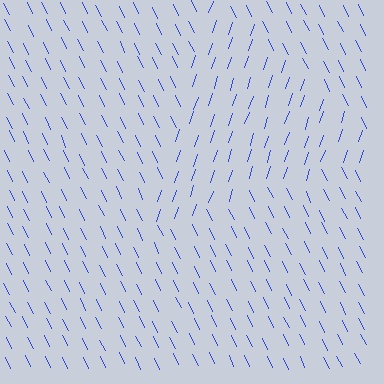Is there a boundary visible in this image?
Yes, there is a texture boundary formed by a change in line orientation.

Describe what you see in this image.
The image is filled with small blue line segments. A triangle region in the image has lines oriented differently from the surrounding lines, creating a visible texture boundary.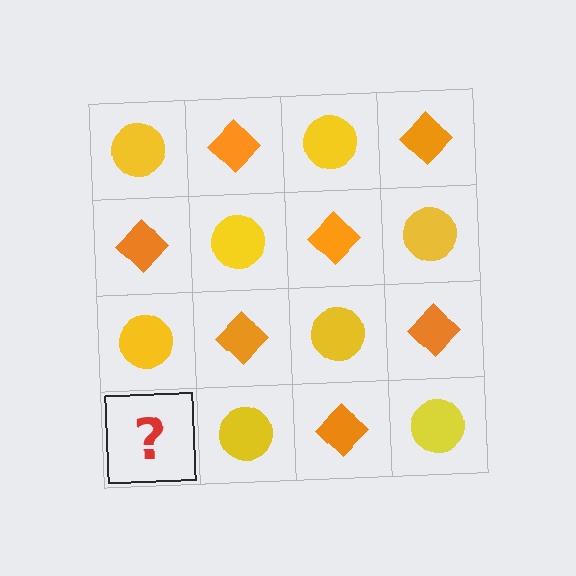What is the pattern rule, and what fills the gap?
The rule is that it alternates yellow circle and orange diamond in a checkerboard pattern. The gap should be filled with an orange diamond.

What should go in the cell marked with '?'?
The missing cell should contain an orange diamond.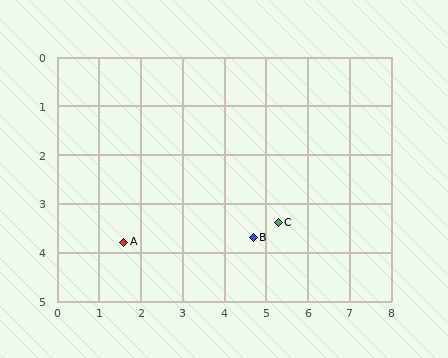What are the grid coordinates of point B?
Point B is at approximately (4.7, 3.7).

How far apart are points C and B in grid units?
Points C and B are about 0.7 grid units apart.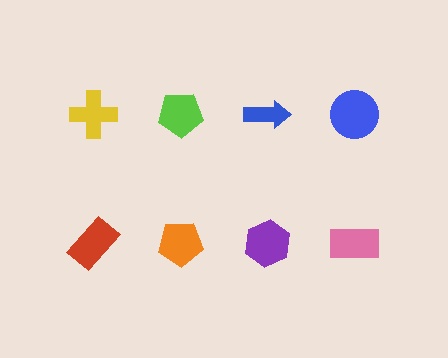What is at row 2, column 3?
A purple hexagon.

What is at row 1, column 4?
A blue circle.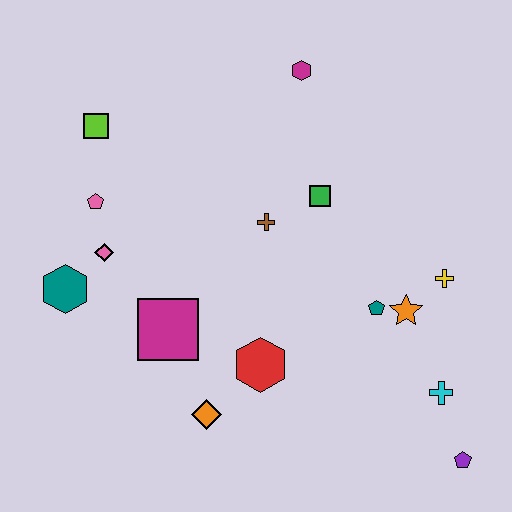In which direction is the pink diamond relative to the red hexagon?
The pink diamond is to the left of the red hexagon.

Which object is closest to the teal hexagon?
The pink diamond is closest to the teal hexagon.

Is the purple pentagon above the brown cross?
No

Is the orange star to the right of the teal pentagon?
Yes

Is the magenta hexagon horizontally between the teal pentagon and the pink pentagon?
Yes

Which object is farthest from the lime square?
The purple pentagon is farthest from the lime square.